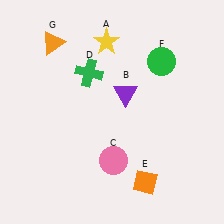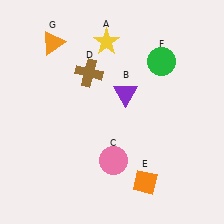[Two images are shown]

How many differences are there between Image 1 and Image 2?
There is 1 difference between the two images.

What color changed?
The cross (D) changed from green in Image 1 to brown in Image 2.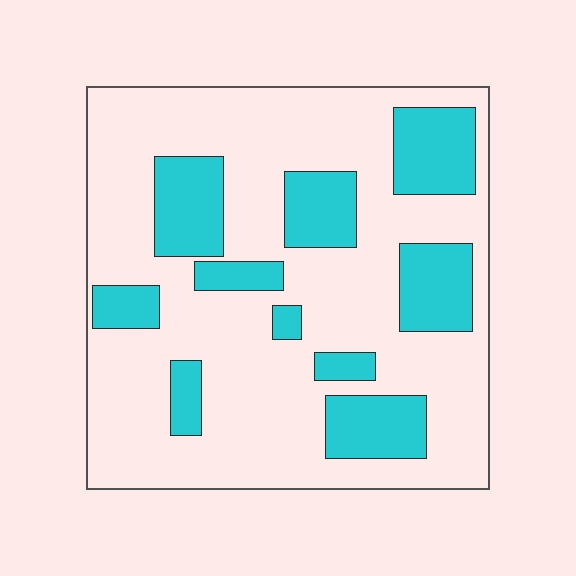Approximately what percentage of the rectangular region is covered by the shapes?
Approximately 25%.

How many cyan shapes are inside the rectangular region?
10.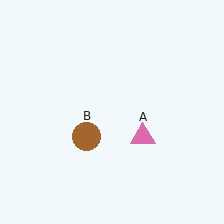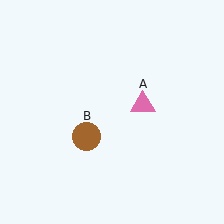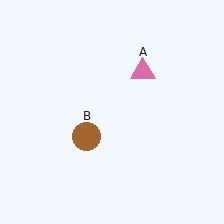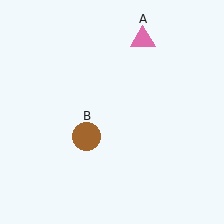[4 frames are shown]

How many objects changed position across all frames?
1 object changed position: pink triangle (object A).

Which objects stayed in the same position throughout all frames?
Brown circle (object B) remained stationary.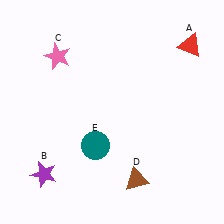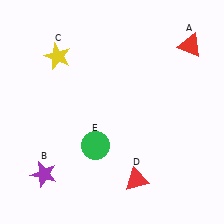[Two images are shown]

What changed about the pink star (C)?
In Image 1, C is pink. In Image 2, it changed to yellow.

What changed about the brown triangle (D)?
In Image 1, D is brown. In Image 2, it changed to red.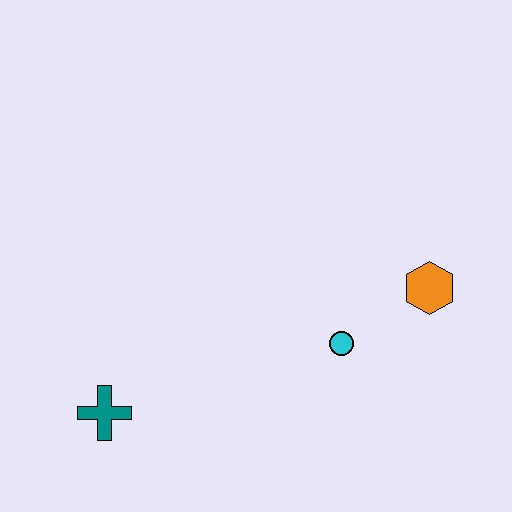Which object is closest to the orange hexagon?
The cyan circle is closest to the orange hexagon.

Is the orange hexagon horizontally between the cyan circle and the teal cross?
No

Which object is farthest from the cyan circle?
The teal cross is farthest from the cyan circle.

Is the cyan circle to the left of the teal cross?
No